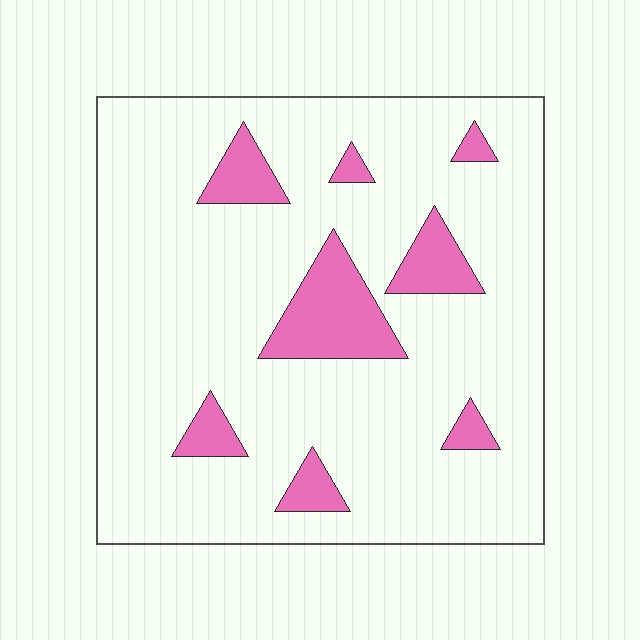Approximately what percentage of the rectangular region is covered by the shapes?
Approximately 15%.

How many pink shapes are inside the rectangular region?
8.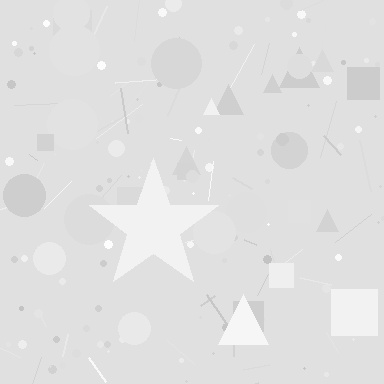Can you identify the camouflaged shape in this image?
The camouflaged shape is a star.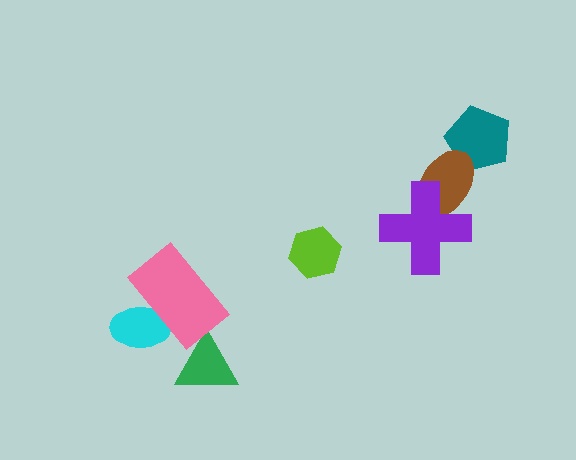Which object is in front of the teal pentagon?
The brown ellipse is in front of the teal pentagon.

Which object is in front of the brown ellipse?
The purple cross is in front of the brown ellipse.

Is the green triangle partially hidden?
Yes, it is partially covered by another shape.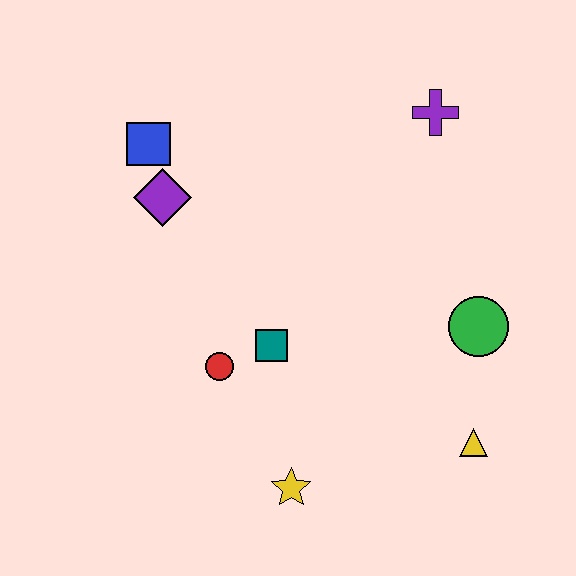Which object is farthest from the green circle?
The blue square is farthest from the green circle.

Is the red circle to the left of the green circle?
Yes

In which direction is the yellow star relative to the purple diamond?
The yellow star is below the purple diamond.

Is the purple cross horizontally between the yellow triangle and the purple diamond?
Yes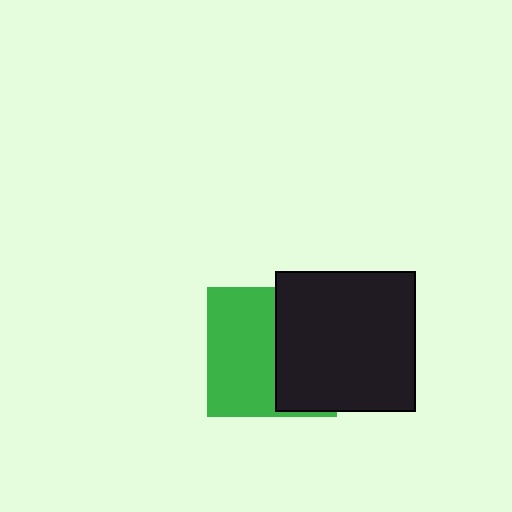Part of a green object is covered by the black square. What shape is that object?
It is a square.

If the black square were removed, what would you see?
You would see the complete green square.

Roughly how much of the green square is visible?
About half of it is visible (roughly 55%).